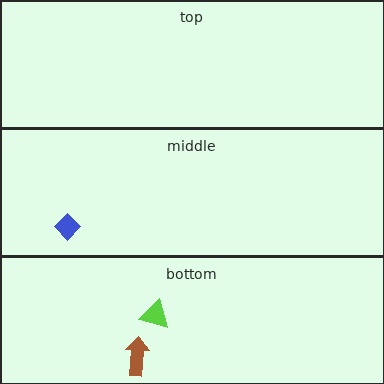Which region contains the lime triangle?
The bottom region.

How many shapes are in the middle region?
1.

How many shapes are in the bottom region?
2.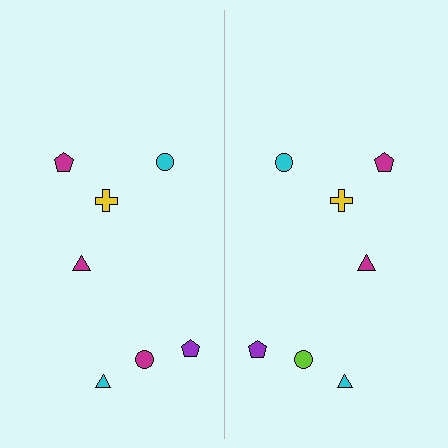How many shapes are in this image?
There are 14 shapes in this image.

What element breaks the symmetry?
The lime circle on the right side breaks the symmetry — its mirror counterpart is magenta.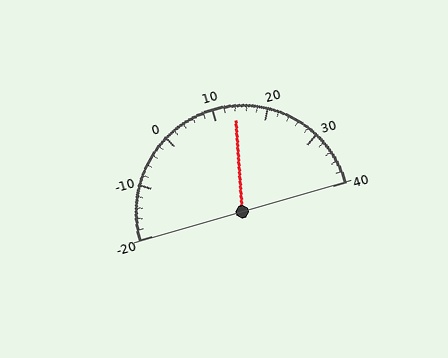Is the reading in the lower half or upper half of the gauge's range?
The reading is in the upper half of the range (-20 to 40).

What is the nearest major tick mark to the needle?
The nearest major tick mark is 10.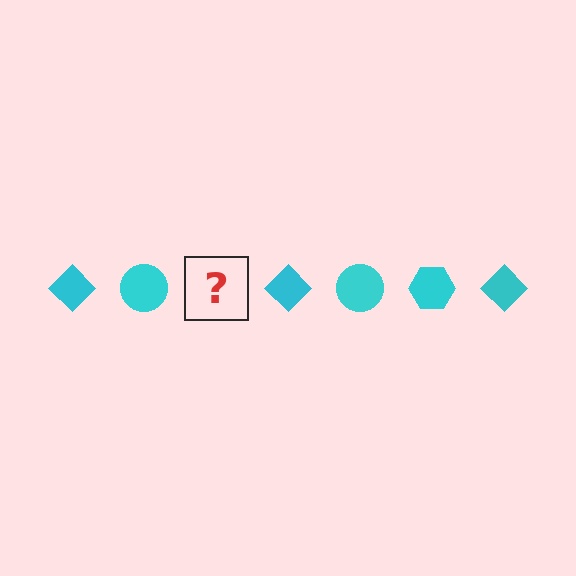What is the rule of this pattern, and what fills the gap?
The rule is that the pattern cycles through diamond, circle, hexagon shapes in cyan. The gap should be filled with a cyan hexagon.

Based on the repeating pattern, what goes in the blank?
The blank should be a cyan hexagon.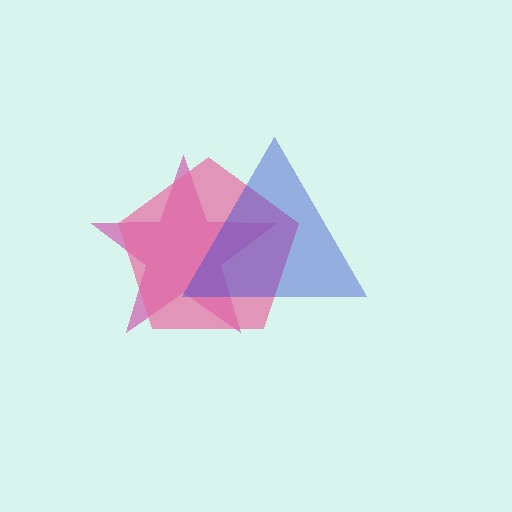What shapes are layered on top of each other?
The layered shapes are: a magenta star, a pink pentagon, a blue triangle.